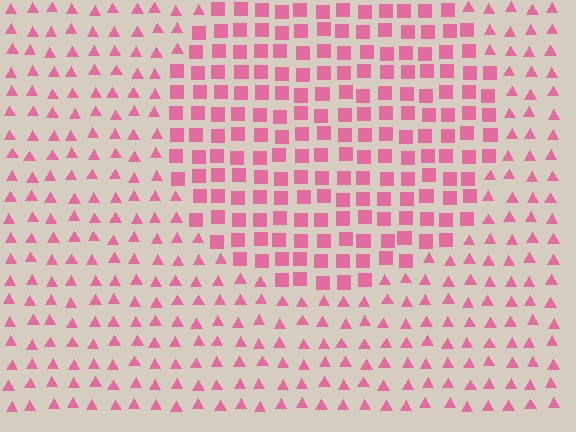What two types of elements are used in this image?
The image uses squares inside the circle region and triangles outside it.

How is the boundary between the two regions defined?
The boundary is defined by a change in element shape: squares inside vs. triangles outside. All elements share the same color and spacing.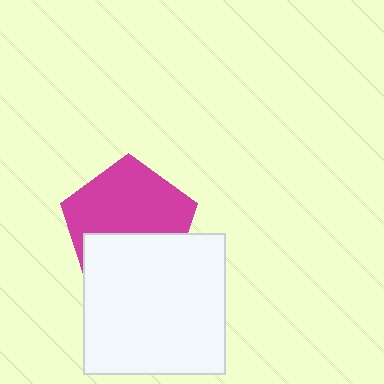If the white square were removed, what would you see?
You would see the complete magenta pentagon.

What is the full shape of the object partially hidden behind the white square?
The partially hidden object is a magenta pentagon.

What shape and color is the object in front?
The object in front is a white square.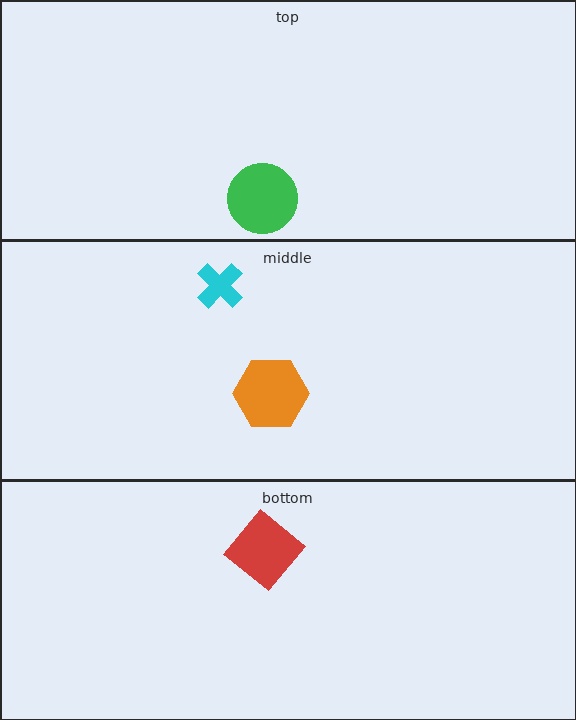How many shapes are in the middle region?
2.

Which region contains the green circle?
The top region.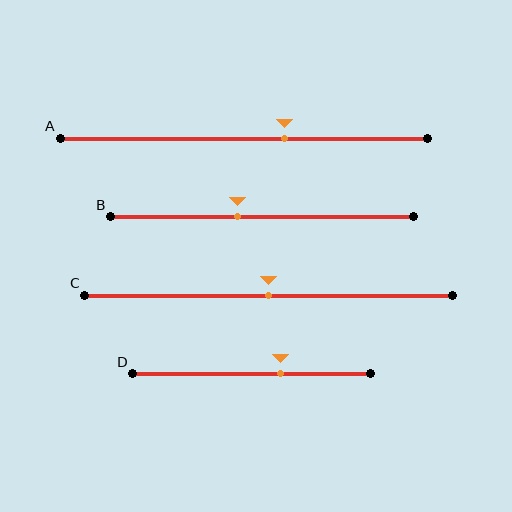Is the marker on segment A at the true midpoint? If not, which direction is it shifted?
No, the marker on segment A is shifted to the right by about 11% of the segment length.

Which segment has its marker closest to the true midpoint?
Segment C has its marker closest to the true midpoint.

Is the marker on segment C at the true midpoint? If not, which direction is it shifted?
Yes, the marker on segment C is at the true midpoint.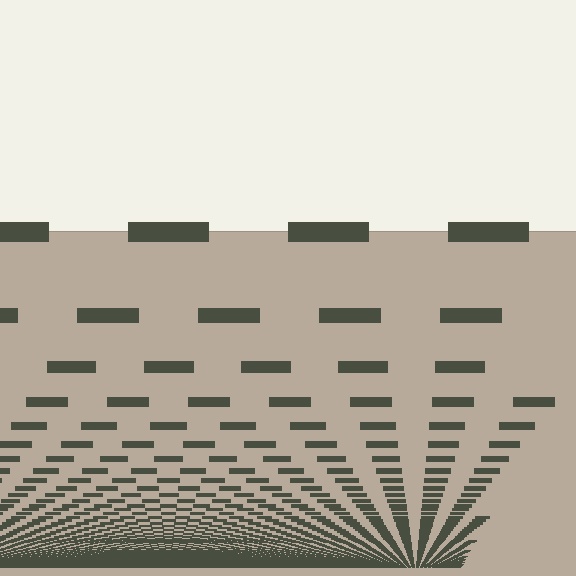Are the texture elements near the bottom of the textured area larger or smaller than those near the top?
Smaller. The gradient is inverted — elements near the bottom are smaller and denser.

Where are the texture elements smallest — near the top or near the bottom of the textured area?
Near the bottom.